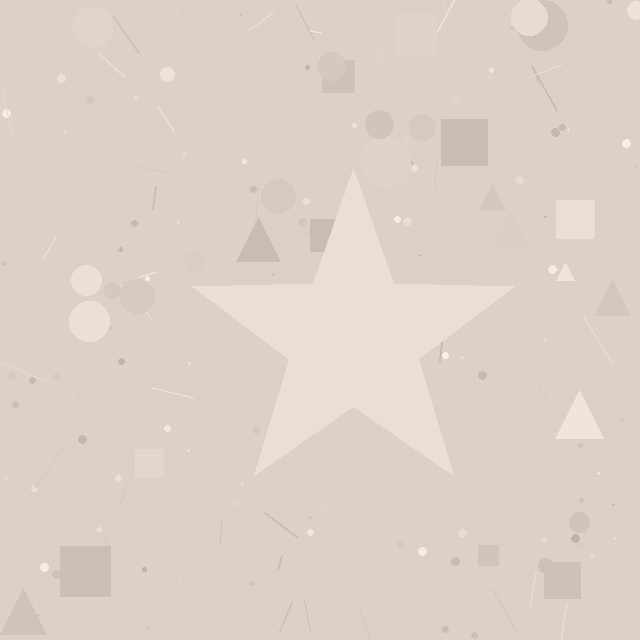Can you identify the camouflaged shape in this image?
The camouflaged shape is a star.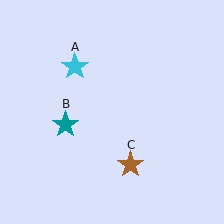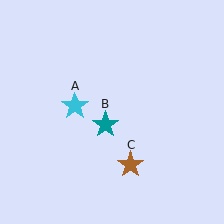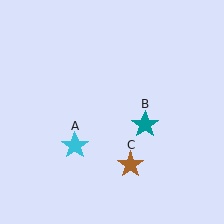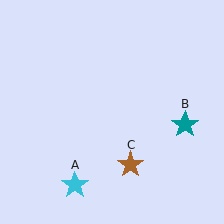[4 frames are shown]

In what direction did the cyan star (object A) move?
The cyan star (object A) moved down.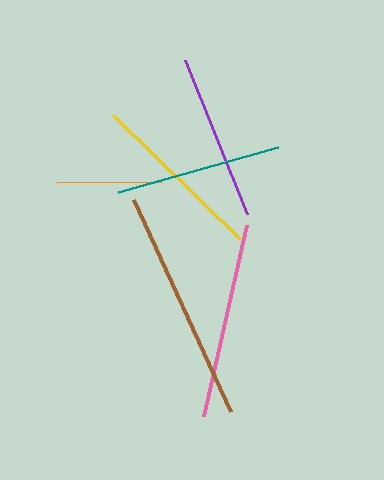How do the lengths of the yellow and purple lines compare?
The yellow and purple lines are approximately the same length.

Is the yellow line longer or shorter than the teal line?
The yellow line is longer than the teal line.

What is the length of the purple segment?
The purple segment is approximately 166 pixels long.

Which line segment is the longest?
The brown line is the longest at approximately 233 pixels.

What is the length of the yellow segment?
The yellow segment is approximately 177 pixels long.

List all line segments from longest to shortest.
From longest to shortest: brown, pink, yellow, purple, teal, orange.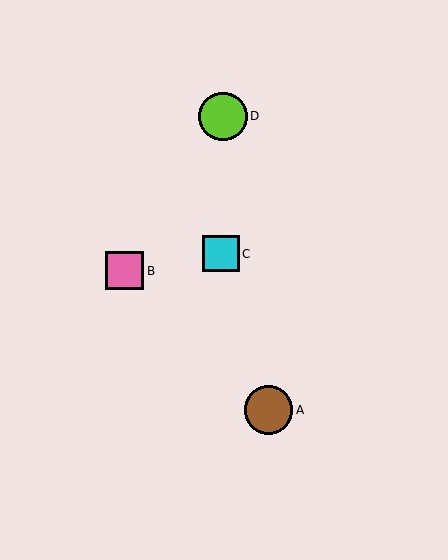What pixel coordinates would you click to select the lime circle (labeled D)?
Click at (223, 116) to select the lime circle D.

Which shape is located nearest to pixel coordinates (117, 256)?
The pink square (labeled B) at (125, 271) is nearest to that location.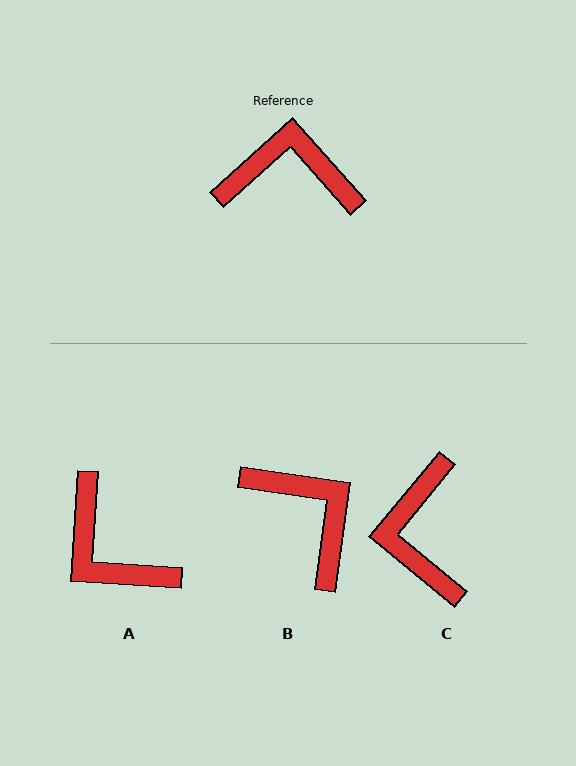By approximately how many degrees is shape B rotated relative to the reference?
Approximately 50 degrees clockwise.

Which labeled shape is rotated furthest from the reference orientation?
A, about 135 degrees away.